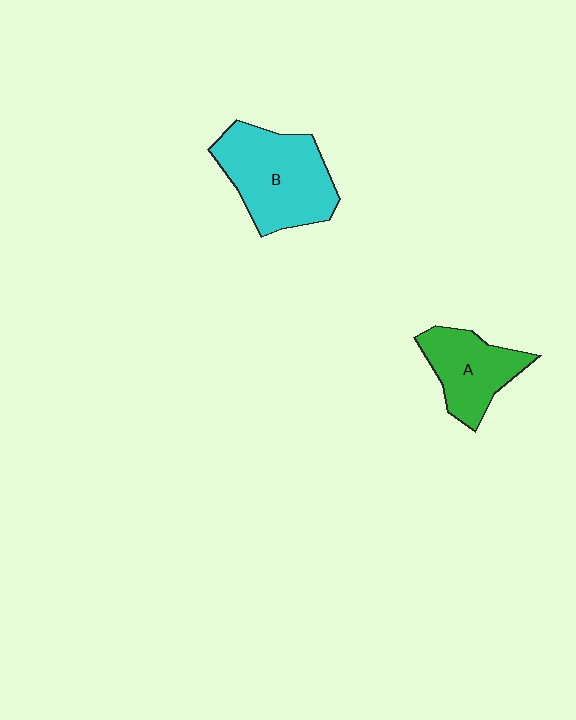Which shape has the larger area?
Shape B (cyan).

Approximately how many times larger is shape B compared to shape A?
Approximately 1.5 times.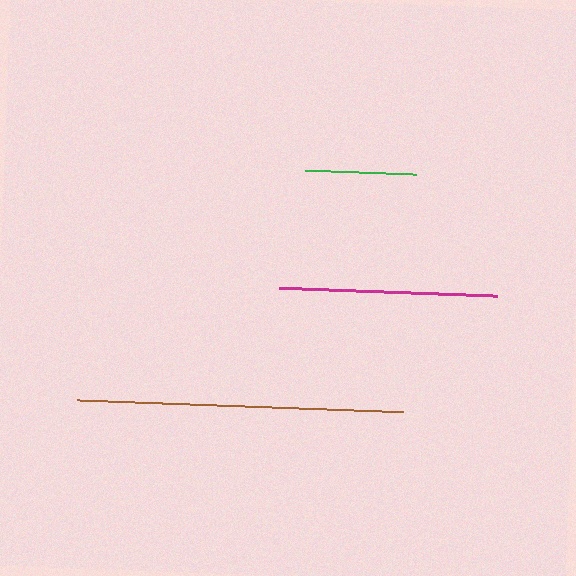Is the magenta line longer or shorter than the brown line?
The brown line is longer than the magenta line.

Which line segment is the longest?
The brown line is the longest at approximately 325 pixels.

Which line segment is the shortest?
The green line is the shortest at approximately 110 pixels.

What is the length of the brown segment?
The brown segment is approximately 325 pixels long.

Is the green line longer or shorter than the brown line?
The brown line is longer than the green line.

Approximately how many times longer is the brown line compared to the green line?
The brown line is approximately 2.9 times the length of the green line.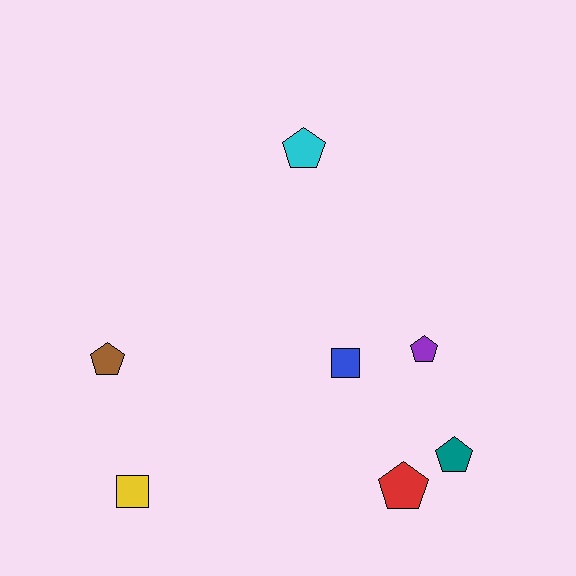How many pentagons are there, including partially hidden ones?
There are 5 pentagons.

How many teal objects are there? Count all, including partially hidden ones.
There is 1 teal object.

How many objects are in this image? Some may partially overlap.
There are 7 objects.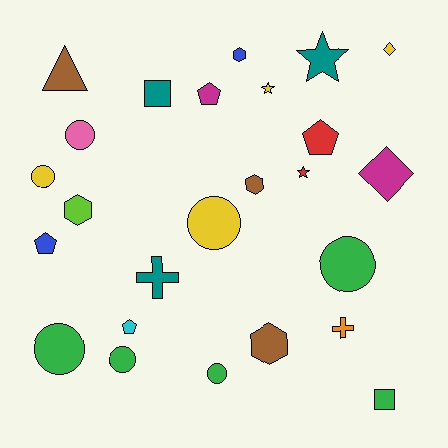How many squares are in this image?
There are 2 squares.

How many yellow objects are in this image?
There are 4 yellow objects.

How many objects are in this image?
There are 25 objects.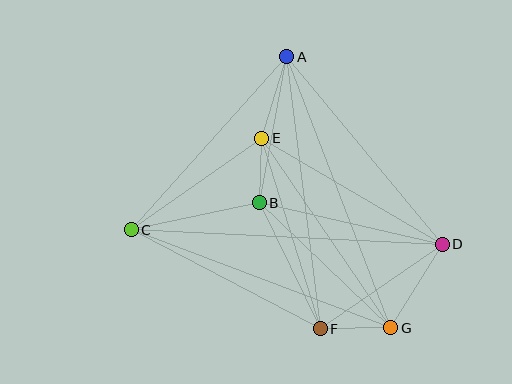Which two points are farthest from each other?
Points C and D are farthest from each other.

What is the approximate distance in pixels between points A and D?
The distance between A and D is approximately 244 pixels.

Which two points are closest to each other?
Points B and E are closest to each other.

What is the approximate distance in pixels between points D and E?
The distance between D and E is approximately 209 pixels.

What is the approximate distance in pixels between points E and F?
The distance between E and F is approximately 199 pixels.